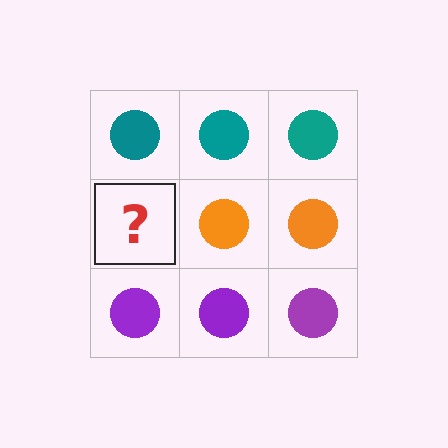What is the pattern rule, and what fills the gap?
The rule is that each row has a consistent color. The gap should be filled with an orange circle.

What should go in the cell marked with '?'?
The missing cell should contain an orange circle.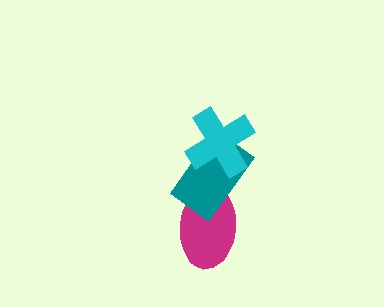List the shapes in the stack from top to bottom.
From top to bottom: the cyan cross, the teal rectangle, the magenta ellipse.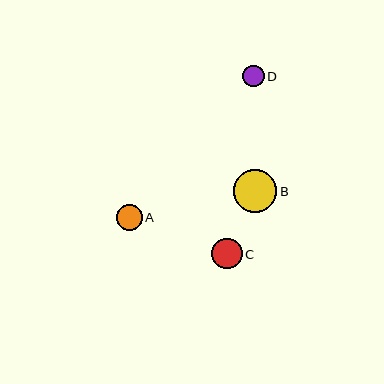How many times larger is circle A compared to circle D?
Circle A is approximately 1.2 times the size of circle D.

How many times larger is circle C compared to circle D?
Circle C is approximately 1.4 times the size of circle D.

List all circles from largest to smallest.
From largest to smallest: B, C, A, D.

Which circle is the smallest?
Circle D is the smallest with a size of approximately 21 pixels.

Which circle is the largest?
Circle B is the largest with a size of approximately 43 pixels.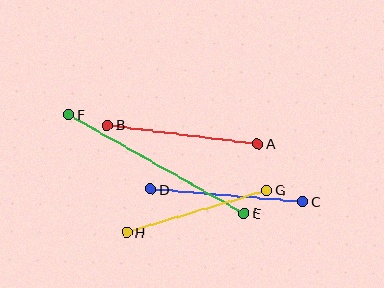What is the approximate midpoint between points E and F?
The midpoint is at approximately (156, 164) pixels.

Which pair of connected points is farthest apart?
Points E and F are farthest apart.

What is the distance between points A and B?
The distance is approximately 152 pixels.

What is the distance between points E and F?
The distance is approximately 201 pixels.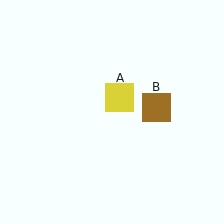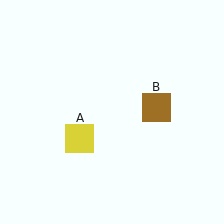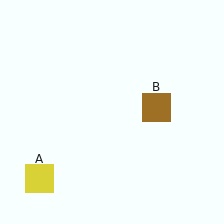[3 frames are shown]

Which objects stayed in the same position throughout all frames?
Brown square (object B) remained stationary.